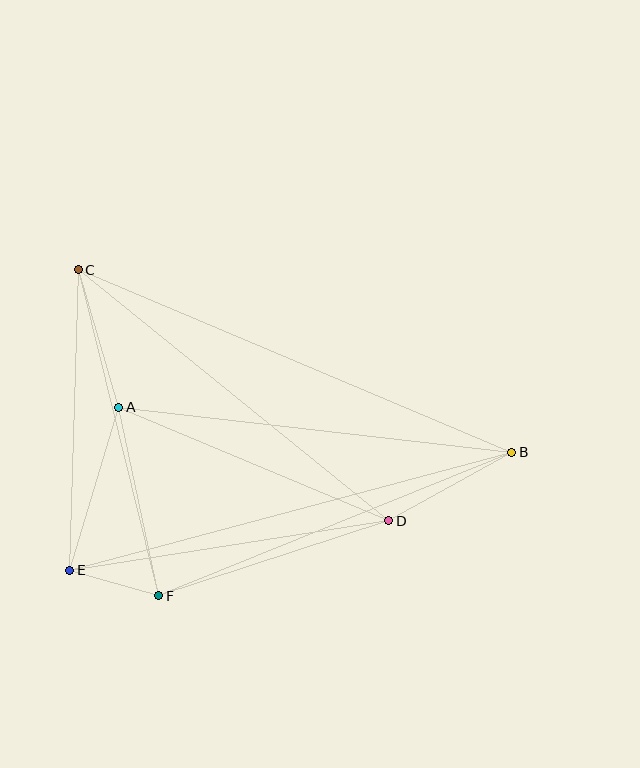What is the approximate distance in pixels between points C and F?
The distance between C and F is approximately 336 pixels.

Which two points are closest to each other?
Points E and F are closest to each other.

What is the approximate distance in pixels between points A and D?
The distance between A and D is approximately 293 pixels.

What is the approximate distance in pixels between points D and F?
The distance between D and F is approximately 242 pixels.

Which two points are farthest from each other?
Points B and C are farthest from each other.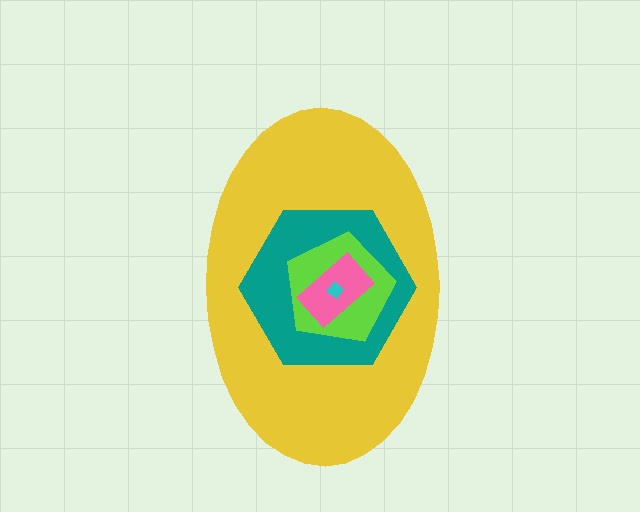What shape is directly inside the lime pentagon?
The pink rectangle.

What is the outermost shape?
The yellow ellipse.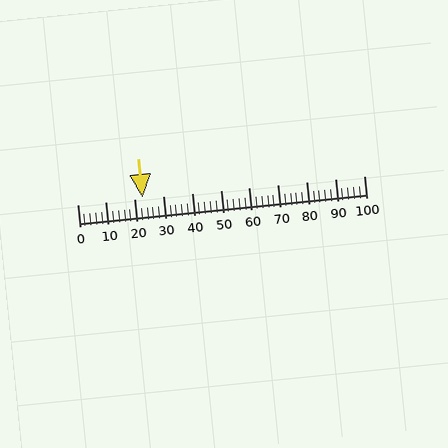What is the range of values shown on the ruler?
The ruler shows values from 0 to 100.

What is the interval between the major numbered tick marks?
The major tick marks are spaced 10 units apart.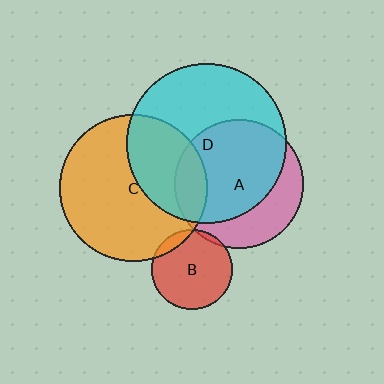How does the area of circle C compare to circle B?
Approximately 3.4 times.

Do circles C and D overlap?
Yes.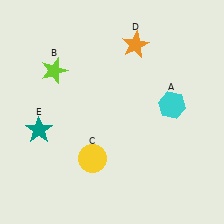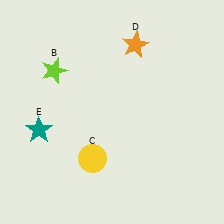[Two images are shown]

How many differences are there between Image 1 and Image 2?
There is 1 difference between the two images.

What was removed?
The cyan hexagon (A) was removed in Image 2.